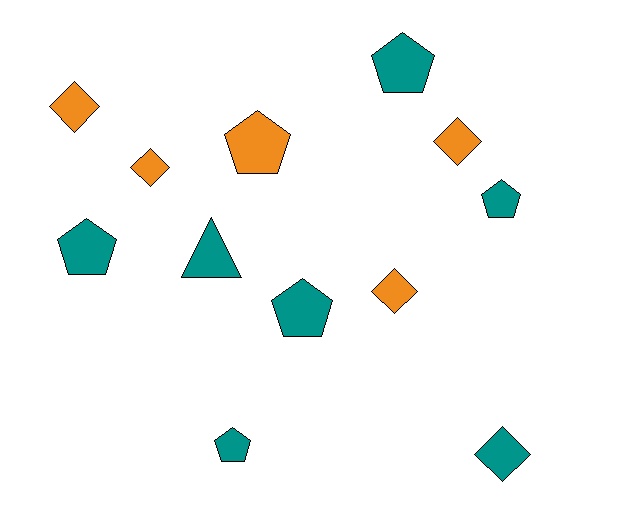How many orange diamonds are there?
There are 4 orange diamonds.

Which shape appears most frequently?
Pentagon, with 6 objects.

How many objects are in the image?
There are 12 objects.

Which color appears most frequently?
Teal, with 7 objects.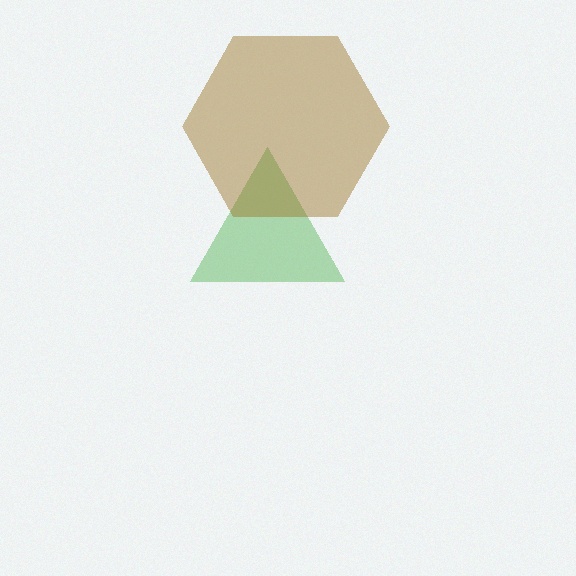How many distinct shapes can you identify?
There are 2 distinct shapes: a green triangle, a brown hexagon.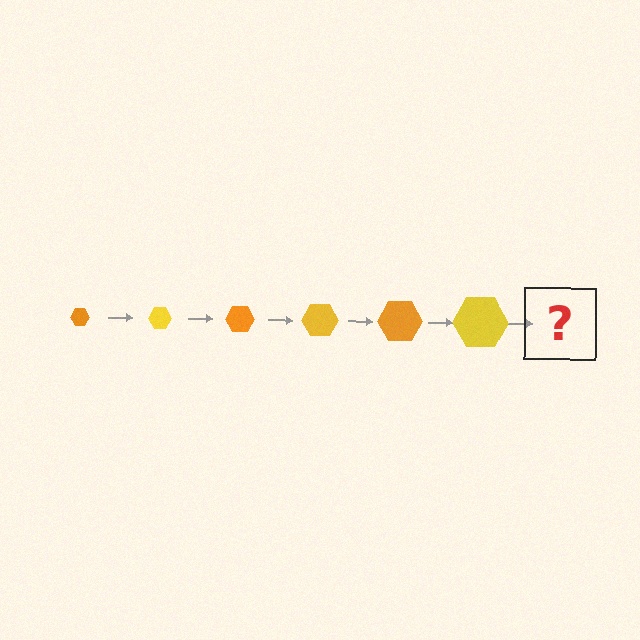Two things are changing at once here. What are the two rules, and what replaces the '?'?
The two rules are that the hexagon grows larger each step and the color cycles through orange and yellow. The '?' should be an orange hexagon, larger than the previous one.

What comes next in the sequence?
The next element should be an orange hexagon, larger than the previous one.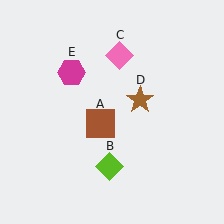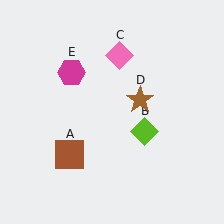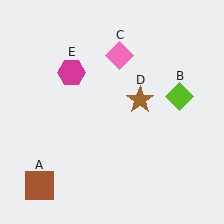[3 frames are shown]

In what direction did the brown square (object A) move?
The brown square (object A) moved down and to the left.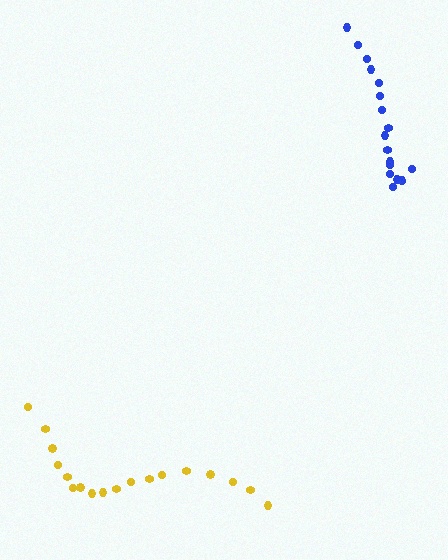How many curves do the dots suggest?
There are 2 distinct paths.